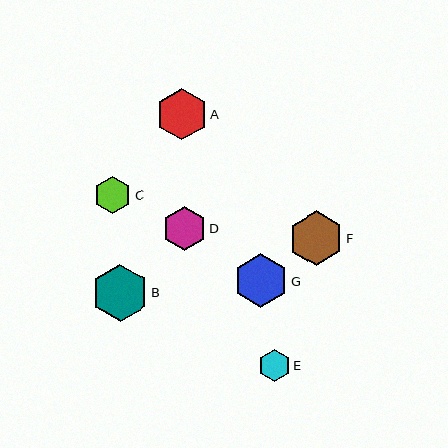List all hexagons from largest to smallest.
From largest to smallest: B, F, G, A, D, C, E.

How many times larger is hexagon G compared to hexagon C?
Hexagon G is approximately 1.4 times the size of hexagon C.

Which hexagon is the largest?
Hexagon B is the largest with a size of approximately 57 pixels.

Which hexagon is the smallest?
Hexagon E is the smallest with a size of approximately 32 pixels.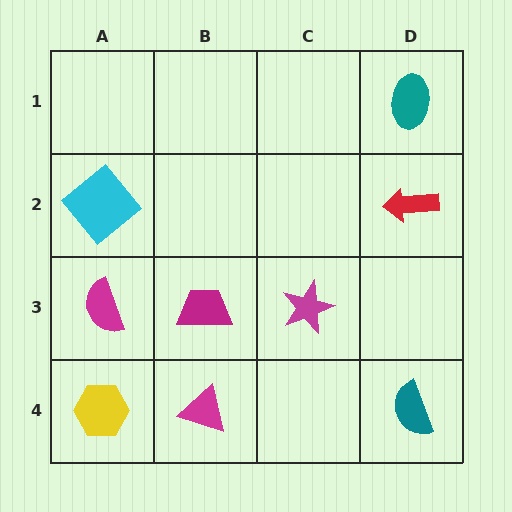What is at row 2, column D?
A red arrow.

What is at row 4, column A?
A yellow hexagon.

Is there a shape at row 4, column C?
No, that cell is empty.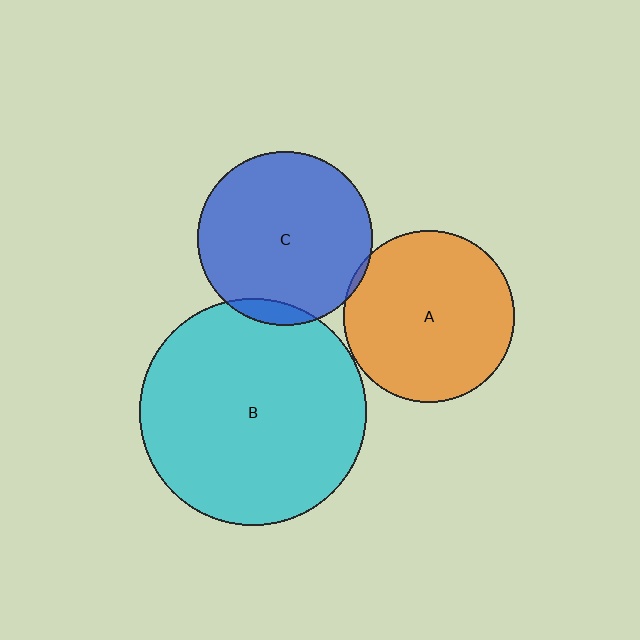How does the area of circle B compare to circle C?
Approximately 1.7 times.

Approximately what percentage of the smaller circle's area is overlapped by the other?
Approximately 5%.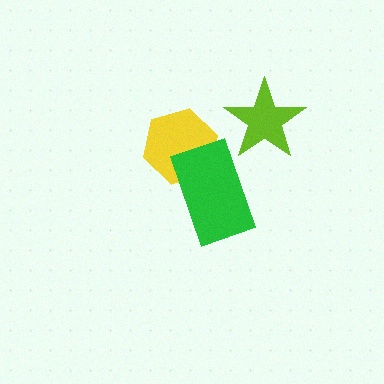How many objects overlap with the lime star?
0 objects overlap with the lime star.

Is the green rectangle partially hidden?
No, no other shape covers it.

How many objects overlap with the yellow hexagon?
1 object overlaps with the yellow hexagon.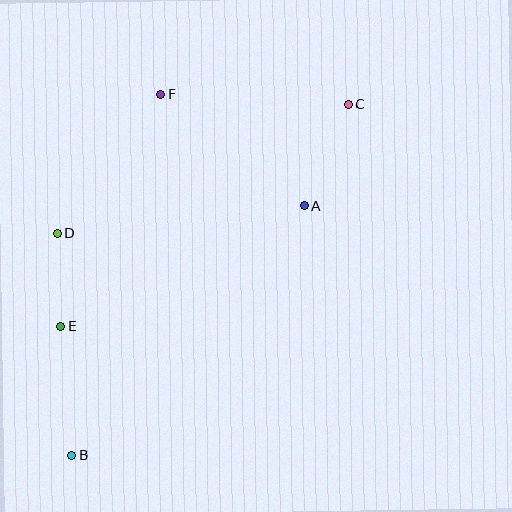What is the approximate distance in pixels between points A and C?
The distance between A and C is approximately 111 pixels.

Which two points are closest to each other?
Points D and E are closest to each other.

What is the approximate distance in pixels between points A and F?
The distance between A and F is approximately 183 pixels.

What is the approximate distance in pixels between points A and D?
The distance between A and D is approximately 249 pixels.